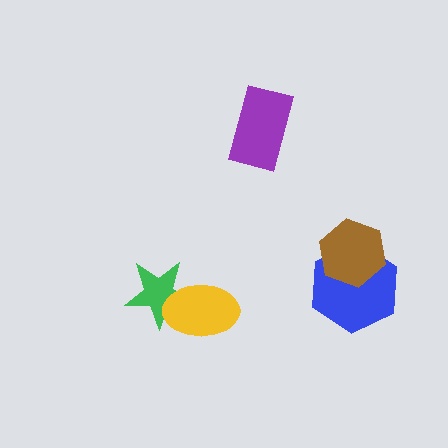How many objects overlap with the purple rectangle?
0 objects overlap with the purple rectangle.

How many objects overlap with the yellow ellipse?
1 object overlaps with the yellow ellipse.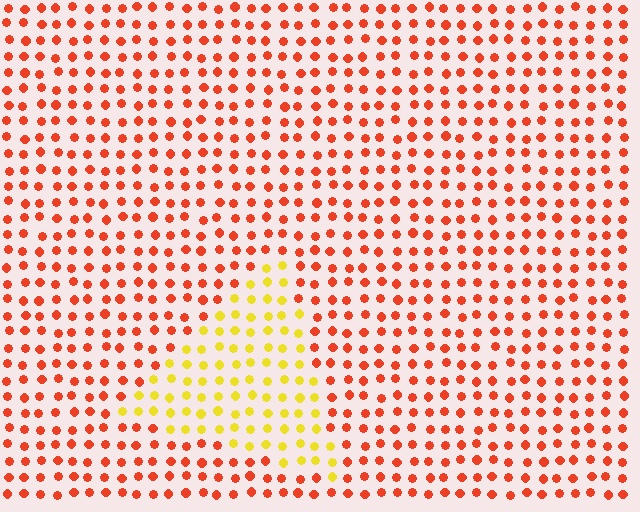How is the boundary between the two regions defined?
The boundary is defined purely by a slight shift in hue (about 49 degrees). Spacing, size, and orientation are identical on both sides.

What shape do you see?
I see a triangle.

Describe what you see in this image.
The image is filled with small red elements in a uniform arrangement. A triangle-shaped region is visible where the elements are tinted to a slightly different hue, forming a subtle color boundary.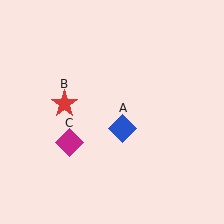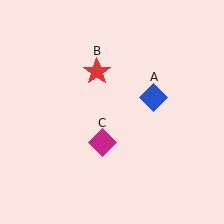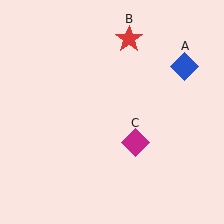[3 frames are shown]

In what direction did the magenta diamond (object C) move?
The magenta diamond (object C) moved right.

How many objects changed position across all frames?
3 objects changed position: blue diamond (object A), red star (object B), magenta diamond (object C).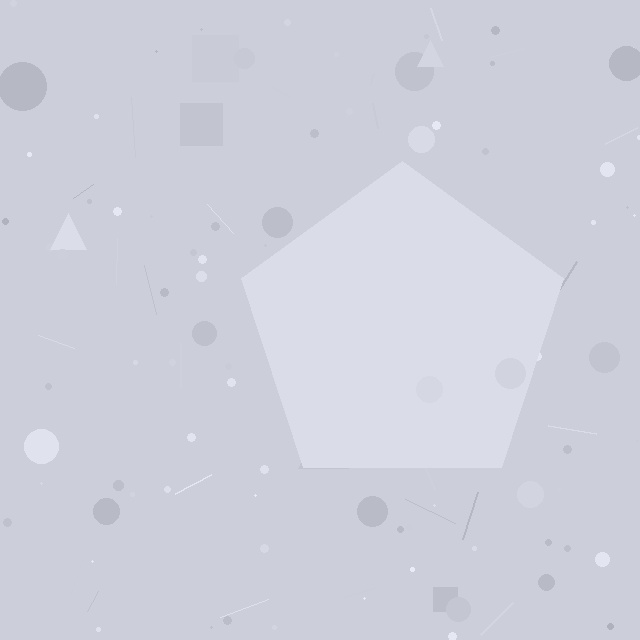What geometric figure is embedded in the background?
A pentagon is embedded in the background.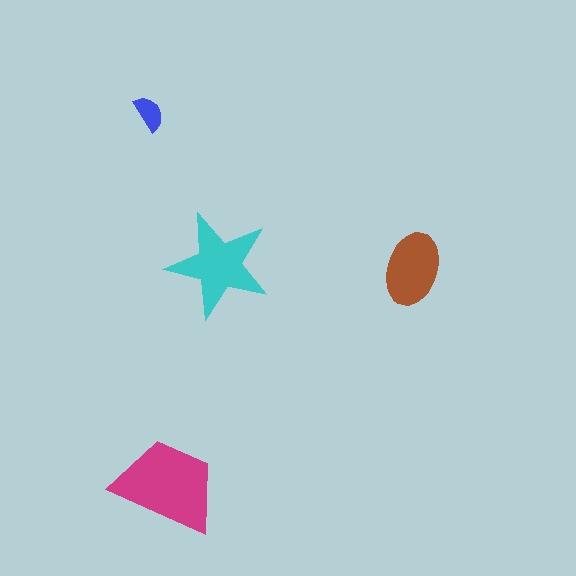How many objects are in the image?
There are 4 objects in the image.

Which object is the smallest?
The blue semicircle.